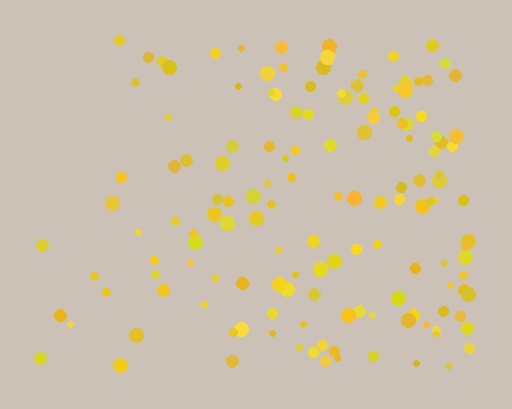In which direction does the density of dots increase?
From left to right, with the right side densest.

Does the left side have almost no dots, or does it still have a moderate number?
Still a moderate number, just noticeably fewer than the right.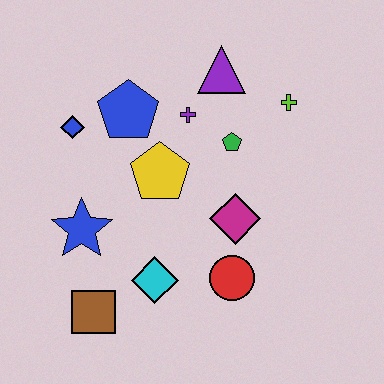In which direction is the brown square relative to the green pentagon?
The brown square is below the green pentagon.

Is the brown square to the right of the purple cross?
No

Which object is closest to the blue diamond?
The blue pentagon is closest to the blue diamond.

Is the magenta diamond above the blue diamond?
No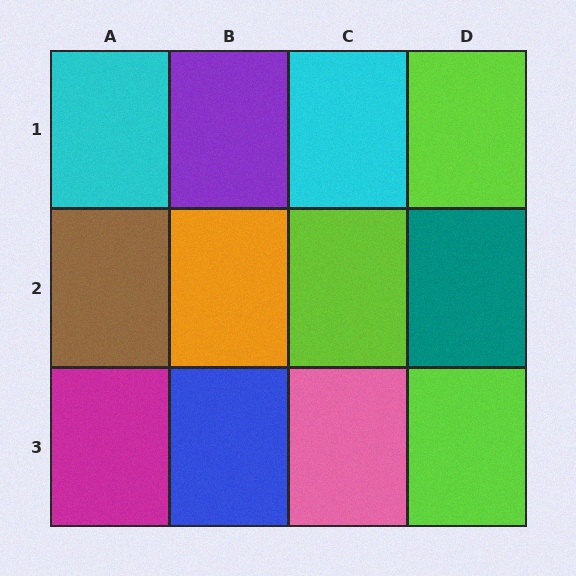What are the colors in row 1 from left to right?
Cyan, purple, cyan, lime.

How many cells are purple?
1 cell is purple.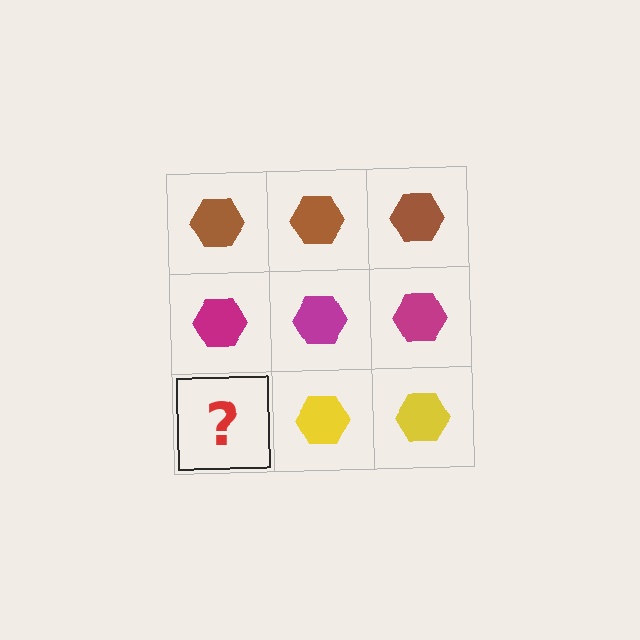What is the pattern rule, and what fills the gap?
The rule is that each row has a consistent color. The gap should be filled with a yellow hexagon.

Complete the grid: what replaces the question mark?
The question mark should be replaced with a yellow hexagon.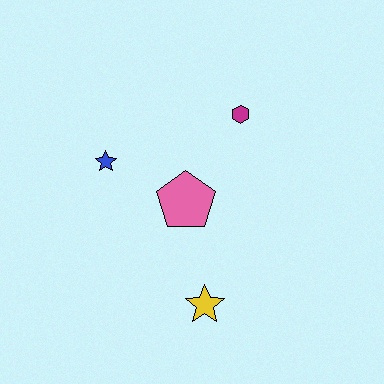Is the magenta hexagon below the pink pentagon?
No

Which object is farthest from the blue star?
The yellow star is farthest from the blue star.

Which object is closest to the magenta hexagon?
The pink pentagon is closest to the magenta hexagon.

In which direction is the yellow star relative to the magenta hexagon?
The yellow star is below the magenta hexagon.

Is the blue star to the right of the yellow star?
No